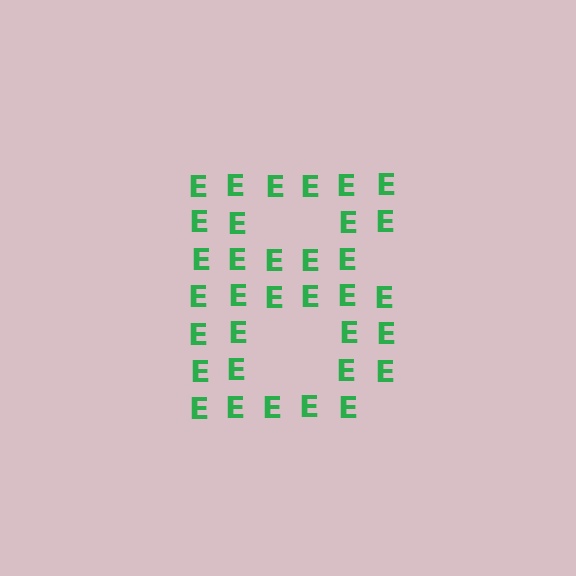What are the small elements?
The small elements are letter E's.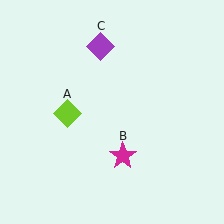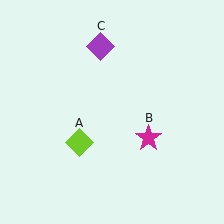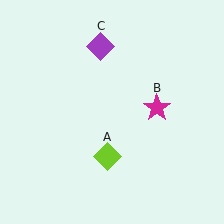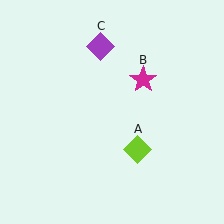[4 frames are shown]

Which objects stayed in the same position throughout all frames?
Purple diamond (object C) remained stationary.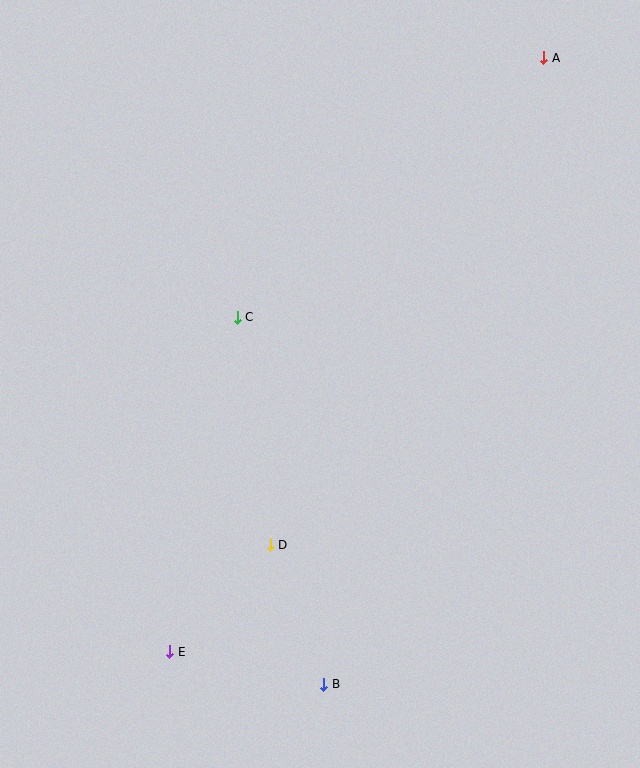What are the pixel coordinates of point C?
Point C is at (237, 317).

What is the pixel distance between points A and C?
The distance between A and C is 402 pixels.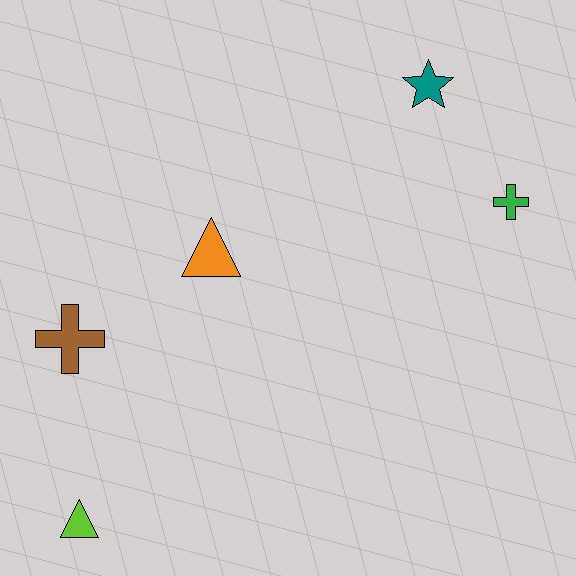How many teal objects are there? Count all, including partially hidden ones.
There is 1 teal object.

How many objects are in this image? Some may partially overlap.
There are 5 objects.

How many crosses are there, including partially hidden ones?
There are 2 crosses.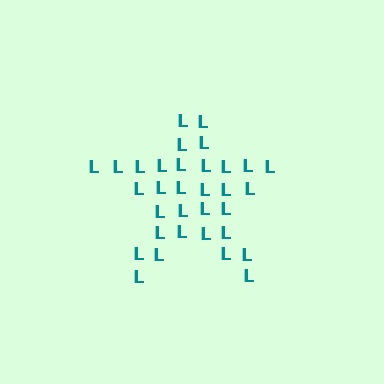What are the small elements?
The small elements are letter L's.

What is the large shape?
The large shape is a star.